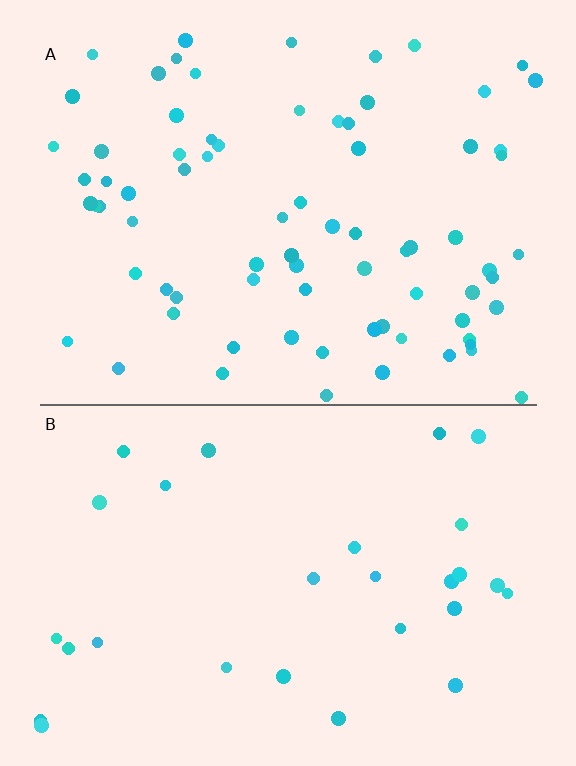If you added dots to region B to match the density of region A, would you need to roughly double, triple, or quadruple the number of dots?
Approximately triple.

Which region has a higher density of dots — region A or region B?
A (the top).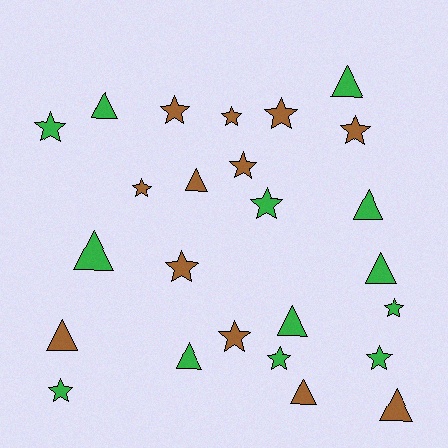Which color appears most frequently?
Green, with 13 objects.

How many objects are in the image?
There are 25 objects.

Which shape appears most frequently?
Star, with 14 objects.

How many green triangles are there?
There are 7 green triangles.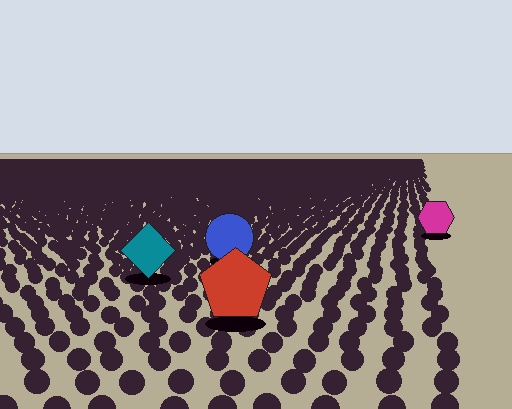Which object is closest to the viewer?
The red pentagon is closest. The texture marks near it are larger and more spread out.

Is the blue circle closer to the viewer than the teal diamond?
No. The teal diamond is closer — you can tell from the texture gradient: the ground texture is coarser near it.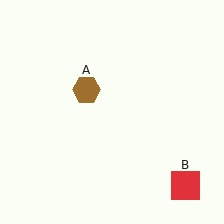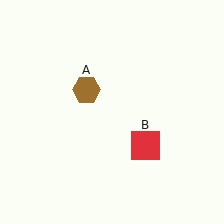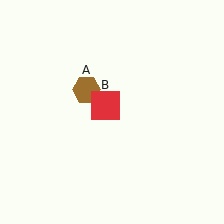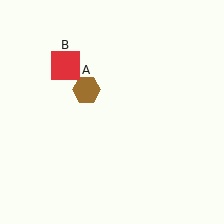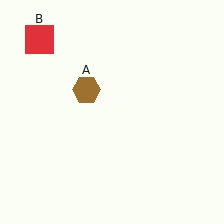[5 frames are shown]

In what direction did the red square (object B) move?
The red square (object B) moved up and to the left.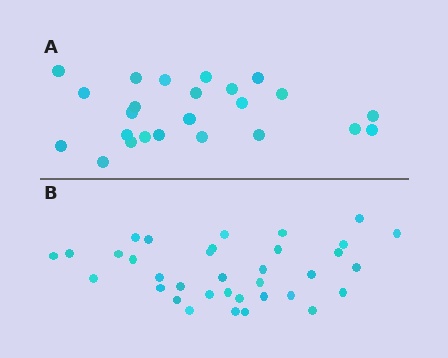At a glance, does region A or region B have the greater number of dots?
Region B (the bottom region) has more dots.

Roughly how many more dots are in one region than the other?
Region B has roughly 12 or so more dots than region A.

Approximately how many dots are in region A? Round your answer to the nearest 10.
About 20 dots. (The exact count is 24, which rounds to 20.)